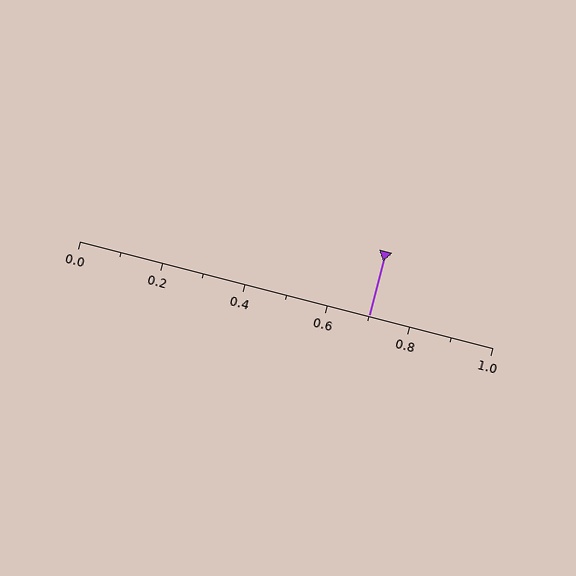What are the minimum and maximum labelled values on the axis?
The axis runs from 0.0 to 1.0.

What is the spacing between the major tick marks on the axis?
The major ticks are spaced 0.2 apart.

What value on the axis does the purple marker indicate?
The marker indicates approximately 0.7.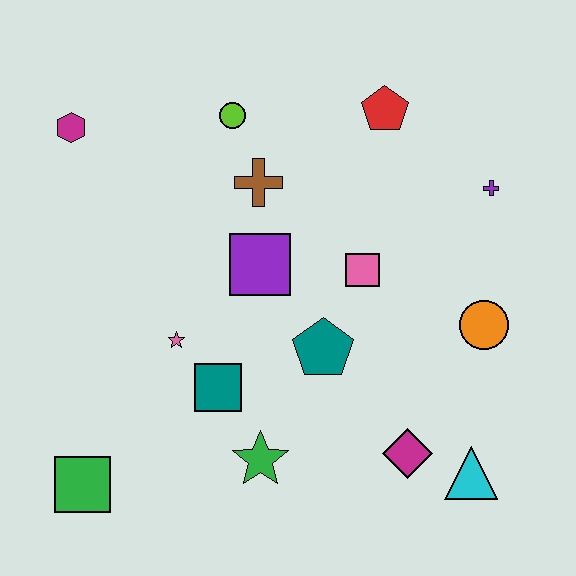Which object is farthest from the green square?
The purple cross is farthest from the green square.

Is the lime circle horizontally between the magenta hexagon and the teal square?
No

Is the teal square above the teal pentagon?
No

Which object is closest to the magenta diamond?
The cyan triangle is closest to the magenta diamond.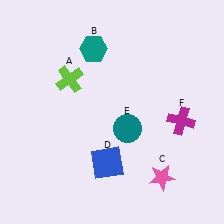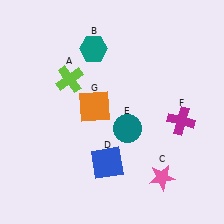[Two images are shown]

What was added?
An orange square (G) was added in Image 2.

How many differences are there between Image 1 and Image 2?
There is 1 difference between the two images.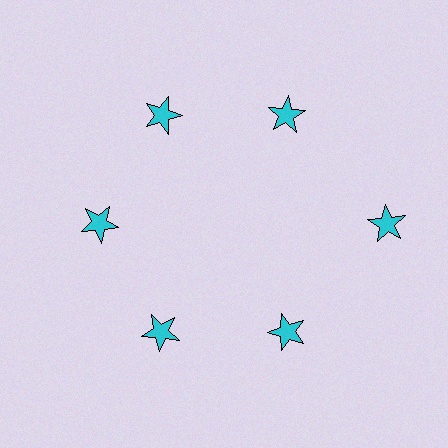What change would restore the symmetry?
The symmetry would be restored by moving it inward, back onto the ring so that all 6 stars sit at equal angles and equal distance from the center.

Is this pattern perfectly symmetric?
No. The 6 cyan stars are arranged in a ring, but one element near the 3 o'clock position is pushed outward from the center, breaking the 6-fold rotational symmetry.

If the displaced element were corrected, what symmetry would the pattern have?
It would have 6-fold rotational symmetry — the pattern would map onto itself every 60 degrees.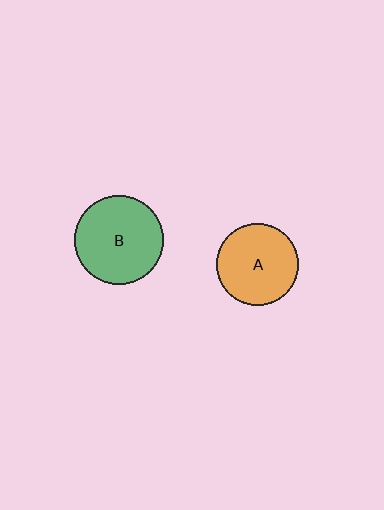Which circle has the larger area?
Circle B (green).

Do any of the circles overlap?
No, none of the circles overlap.